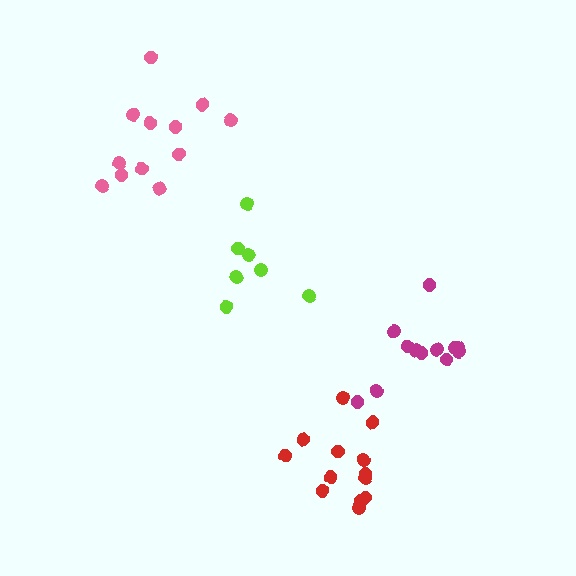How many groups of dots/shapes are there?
There are 4 groups.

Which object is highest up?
The pink cluster is topmost.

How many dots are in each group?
Group 1: 12 dots, Group 2: 13 dots, Group 3: 7 dots, Group 4: 12 dots (44 total).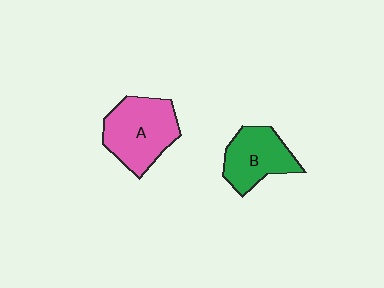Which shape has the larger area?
Shape A (pink).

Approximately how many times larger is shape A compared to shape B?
Approximately 1.3 times.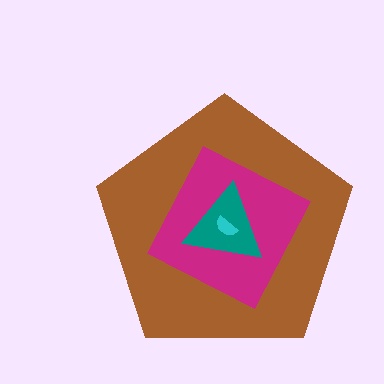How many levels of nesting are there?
4.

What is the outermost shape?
The brown pentagon.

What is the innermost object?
The cyan semicircle.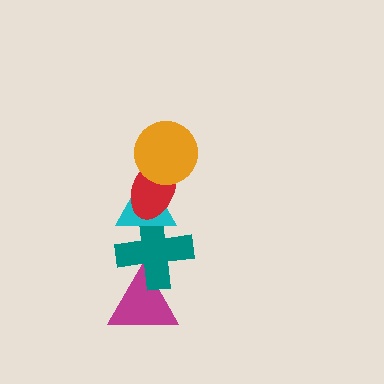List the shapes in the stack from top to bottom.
From top to bottom: the orange circle, the red ellipse, the cyan triangle, the teal cross, the magenta triangle.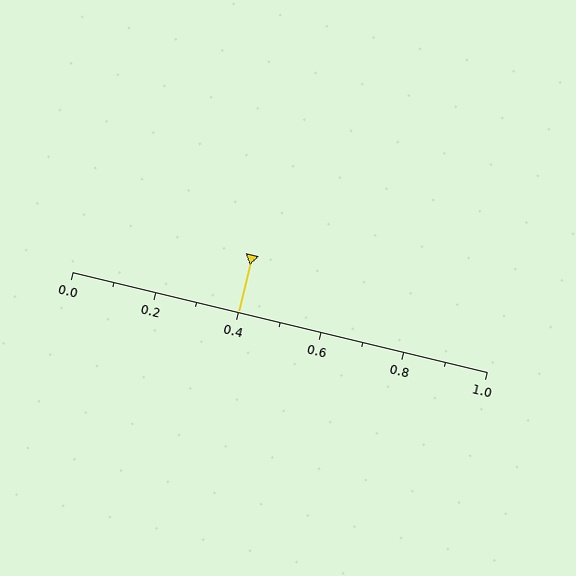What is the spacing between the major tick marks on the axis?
The major ticks are spaced 0.2 apart.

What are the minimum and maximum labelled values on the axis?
The axis runs from 0.0 to 1.0.